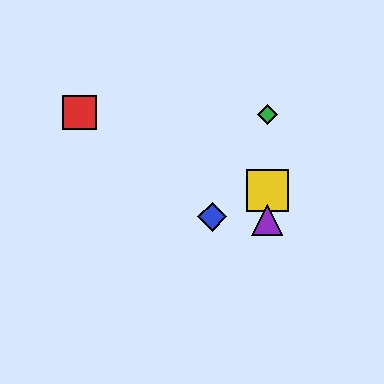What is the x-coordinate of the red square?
The red square is at x≈80.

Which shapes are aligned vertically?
The green diamond, the yellow square, the purple triangle are aligned vertically.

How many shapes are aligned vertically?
3 shapes (the green diamond, the yellow square, the purple triangle) are aligned vertically.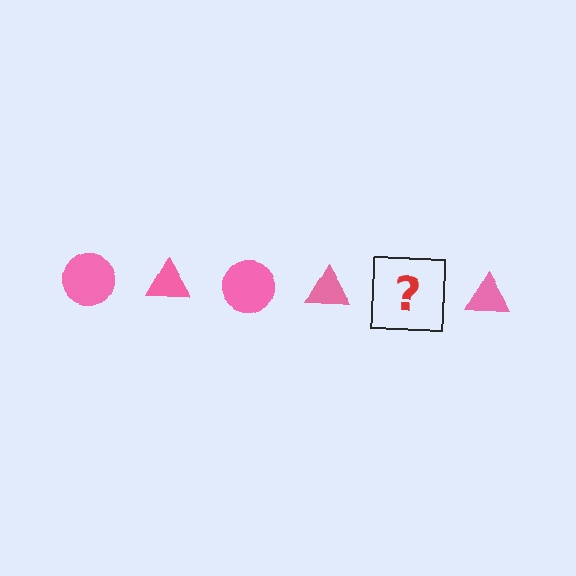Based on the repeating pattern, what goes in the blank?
The blank should be a pink circle.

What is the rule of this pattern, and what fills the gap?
The rule is that the pattern cycles through circle, triangle shapes in pink. The gap should be filled with a pink circle.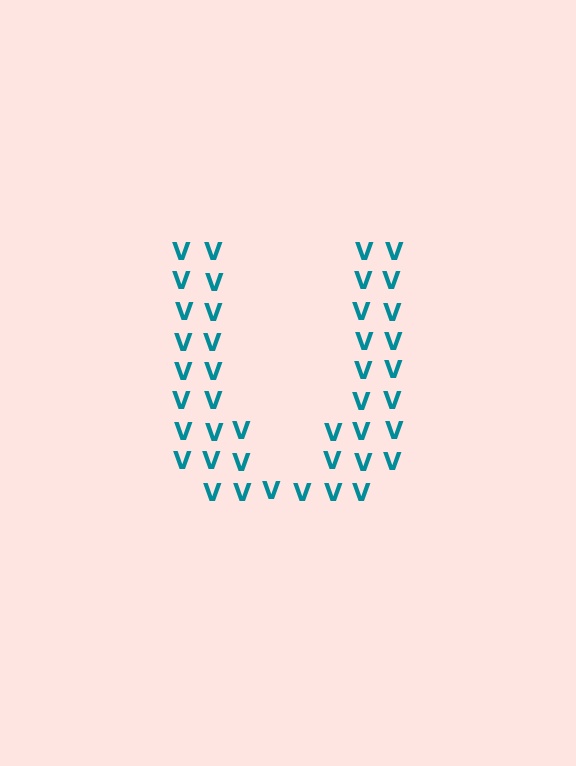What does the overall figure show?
The overall figure shows the letter U.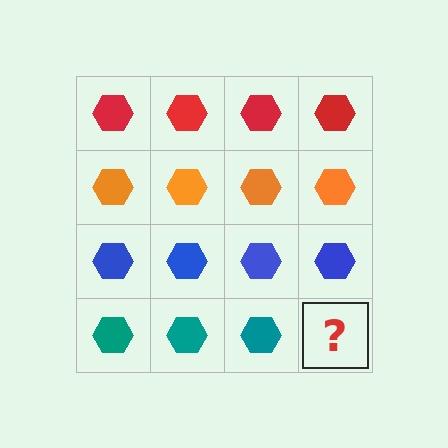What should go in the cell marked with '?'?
The missing cell should contain a teal hexagon.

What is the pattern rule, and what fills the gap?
The rule is that each row has a consistent color. The gap should be filled with a teal hexagon.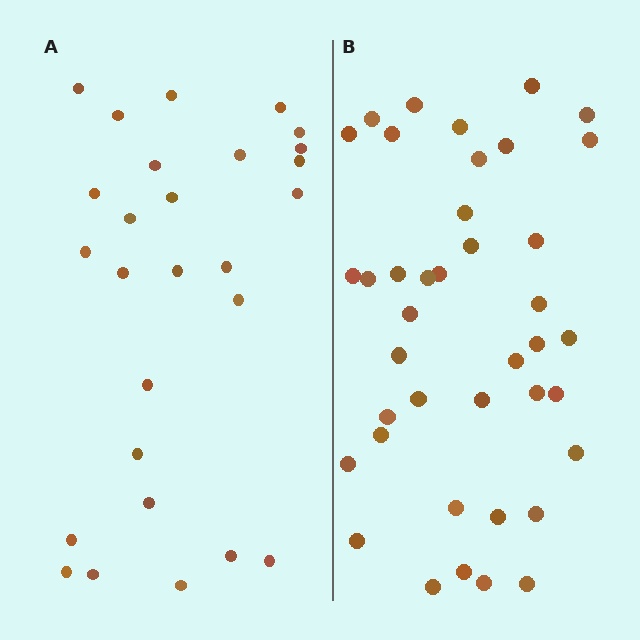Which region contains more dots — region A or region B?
Region B (the right region) has more dots.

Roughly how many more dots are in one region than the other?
Region B has approximately 15 more dots than region A.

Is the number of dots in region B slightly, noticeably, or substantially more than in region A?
Region B has substantially more. The ratio is roughly 1.5 to 1.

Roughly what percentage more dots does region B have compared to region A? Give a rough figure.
About 50% more.